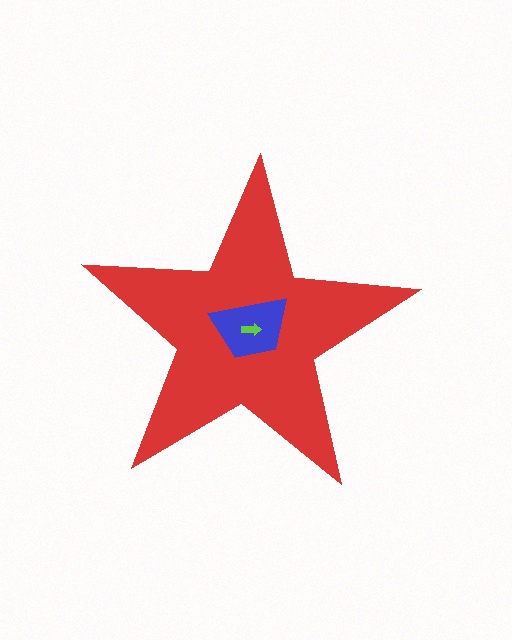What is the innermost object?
The lime arrow.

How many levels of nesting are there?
3.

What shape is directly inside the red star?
The blue trapezoid.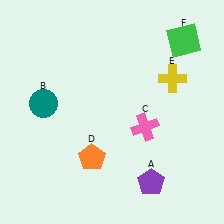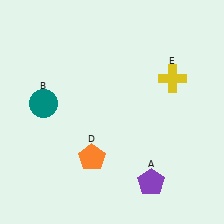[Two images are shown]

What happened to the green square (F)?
The green square (F) was removed in Image 2. It was in the top-right area of Image 1.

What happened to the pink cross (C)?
The pink cross (C) was removed in Image 2. It was in the bottom-right area of Image 1.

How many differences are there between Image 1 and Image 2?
There are 2 differences between the two images.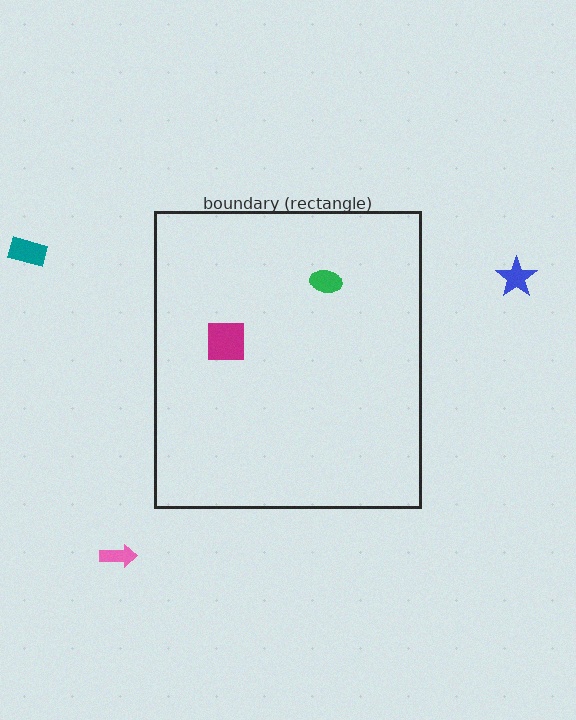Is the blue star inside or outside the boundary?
Outside.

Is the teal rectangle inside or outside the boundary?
Outside.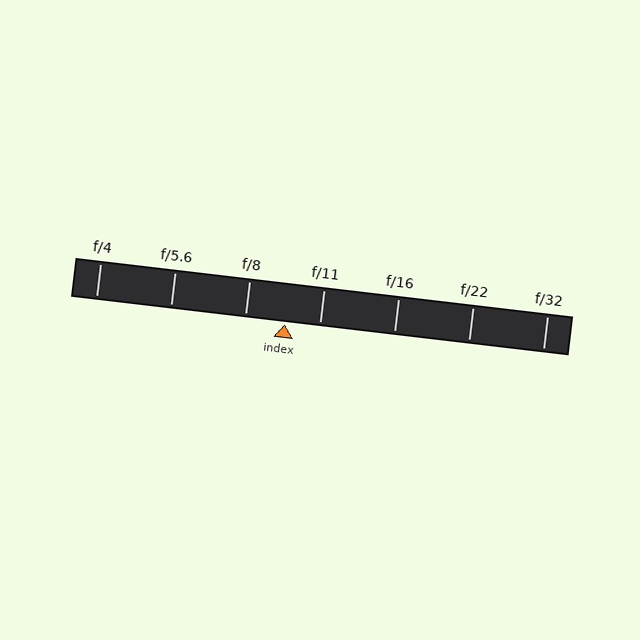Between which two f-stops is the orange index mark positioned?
The index mark is between f/8 and f/11.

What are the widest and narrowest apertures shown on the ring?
The widest aperture shown is f/4 and the narrowest is f/32.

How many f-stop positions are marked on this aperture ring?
There are 7 f-stop positions marked.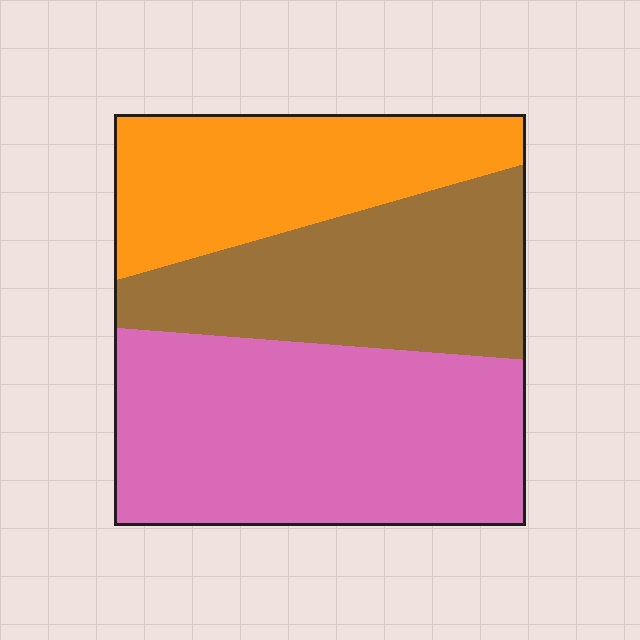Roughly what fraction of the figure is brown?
Brown takes up between a sixth and a third of the figure.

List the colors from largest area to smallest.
From largest to smallest: pink, brown, orange.